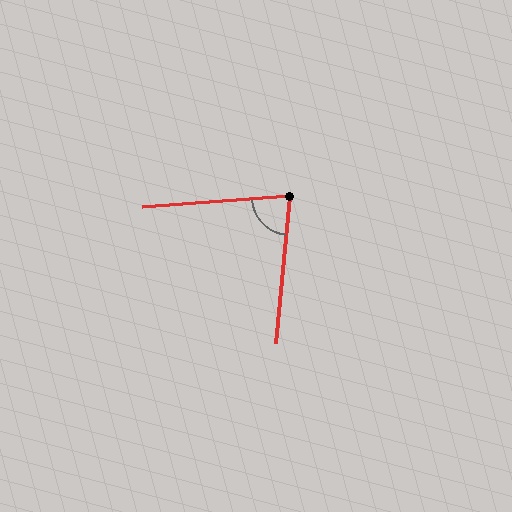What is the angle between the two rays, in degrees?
Approximately 80 degrees.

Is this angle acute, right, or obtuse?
It is acute.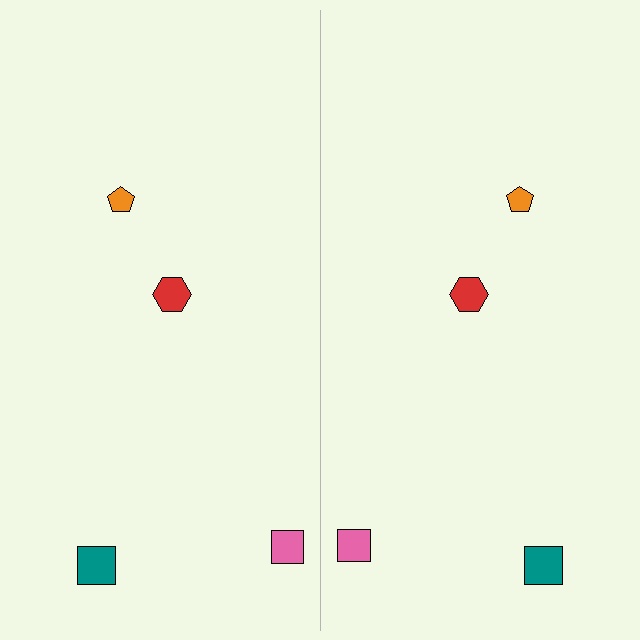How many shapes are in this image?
There are 8 shapes in this image.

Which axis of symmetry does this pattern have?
The pattern has a vertical axis of symmetry running through the center of the image.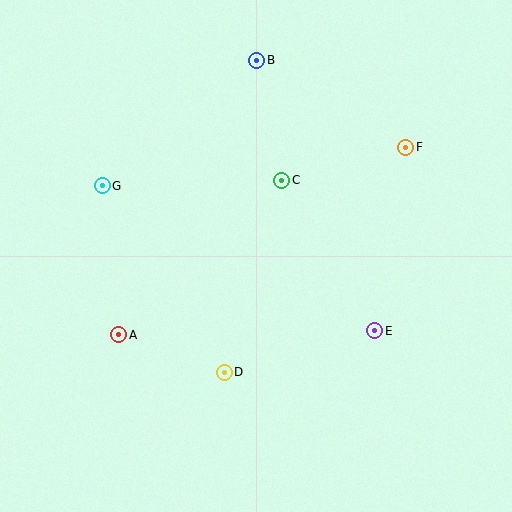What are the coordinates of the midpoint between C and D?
The midpoint between C and D is at (253, 276).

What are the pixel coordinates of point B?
Point B is at (257, 60).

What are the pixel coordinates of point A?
Point A is at (119, 335).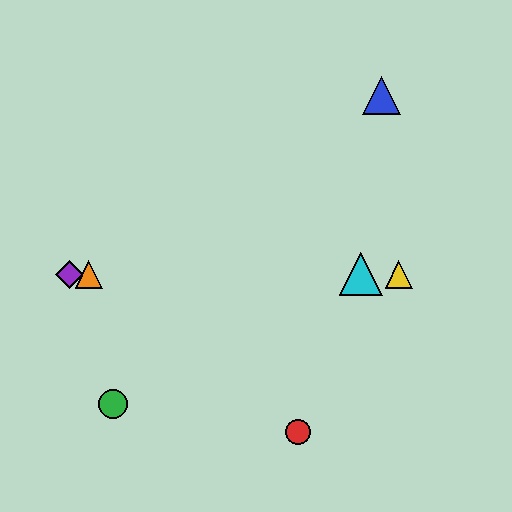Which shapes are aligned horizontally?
The yellow triangle, the purple diamond, the orange triangle, the cyan triangle are aligned horizontally.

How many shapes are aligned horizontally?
4 shapes (the yellow triangle, the purple diamond, the orange triangle, the cyan triangle) are aligned horizontally.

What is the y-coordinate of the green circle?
The green circle is at y≈404.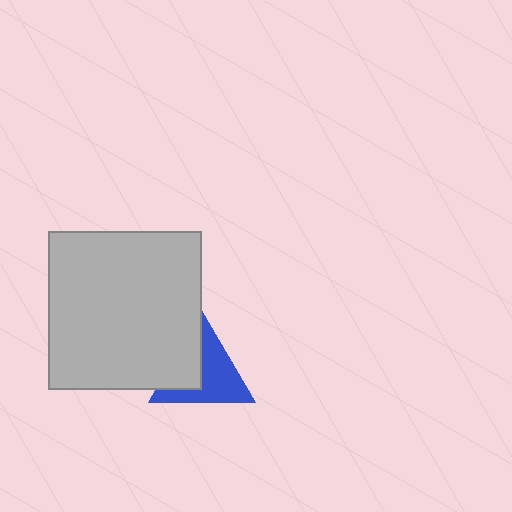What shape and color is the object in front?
The object in front is a light gray rectangle.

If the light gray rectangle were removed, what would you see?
You would see the complete blue triangle.